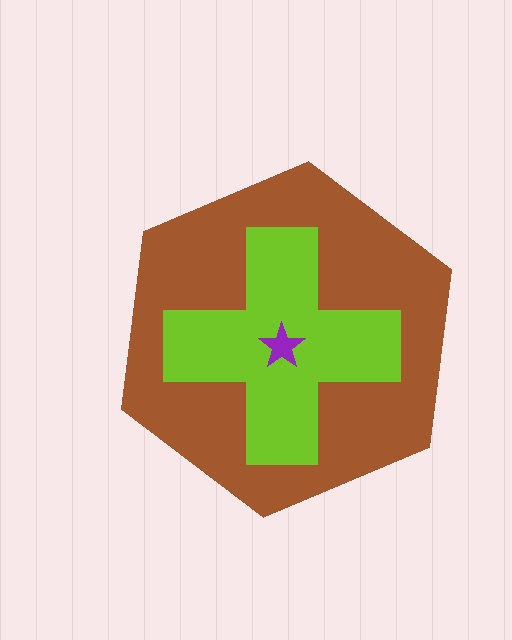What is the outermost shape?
The brown hexagon.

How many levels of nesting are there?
3.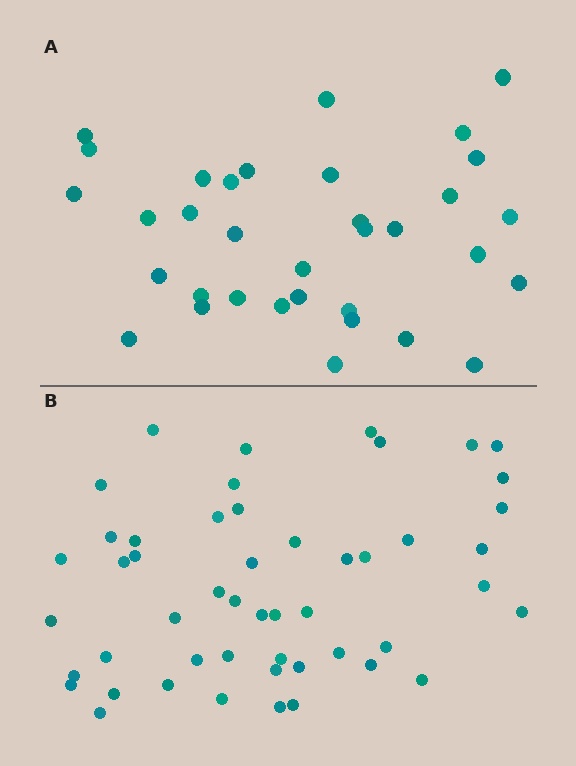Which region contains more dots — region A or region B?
Region B (the bottom region) has more dots.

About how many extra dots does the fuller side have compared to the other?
Region B has approximately 15 more dots than region A.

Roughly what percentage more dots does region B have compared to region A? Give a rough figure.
About 45% more.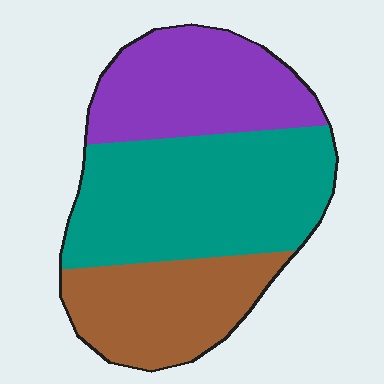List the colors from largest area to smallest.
From largest to smallest: teal, purple, brown.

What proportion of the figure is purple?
Purple takes up between a quarter and a half of the figure.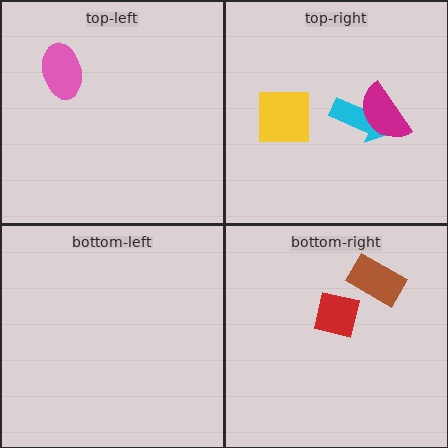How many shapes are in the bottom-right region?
2.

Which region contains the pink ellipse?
The top-left region.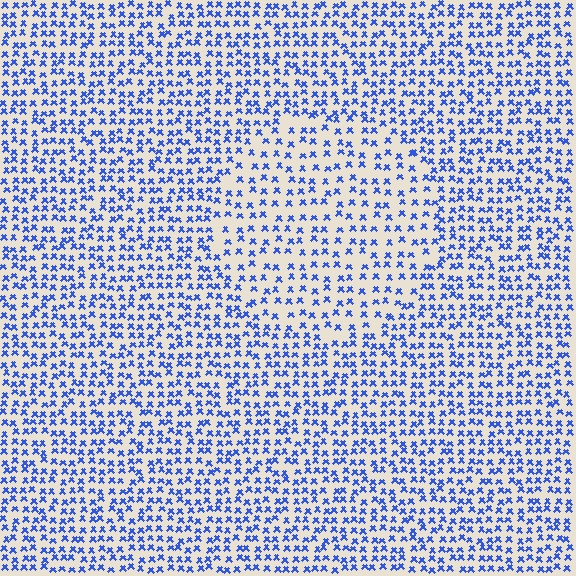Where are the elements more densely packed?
The elements are more densely packed outside the circle boundary.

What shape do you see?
I see a circle.